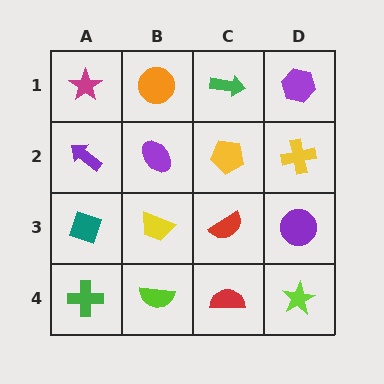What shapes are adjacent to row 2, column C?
A green arrow (row 1, column C), a red semicircle (row 3, column C), a purple ellipse (row 2, column B), a yellow cross (row 2, column D).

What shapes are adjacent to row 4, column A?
A teal diamond (row 3, column A), a lime semicircle (row 4, column B).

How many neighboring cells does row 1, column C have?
3.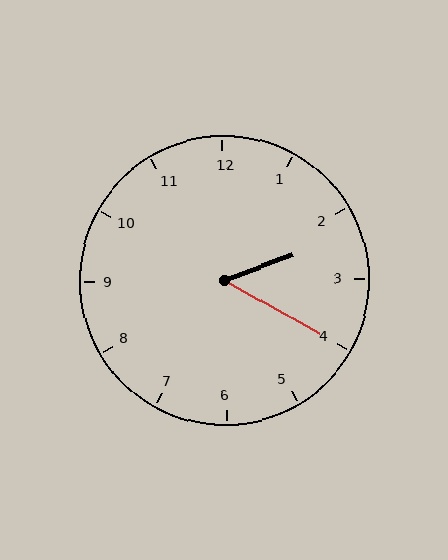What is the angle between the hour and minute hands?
Approximately 50 degrees.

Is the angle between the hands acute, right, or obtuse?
It is acute.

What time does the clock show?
2:20.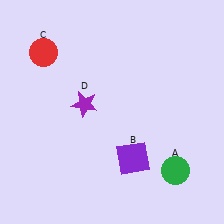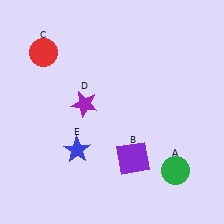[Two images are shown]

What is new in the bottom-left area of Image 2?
A blue star (E) was added in the bottom-left area of Image 2.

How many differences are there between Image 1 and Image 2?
There is 1 difference between the two images.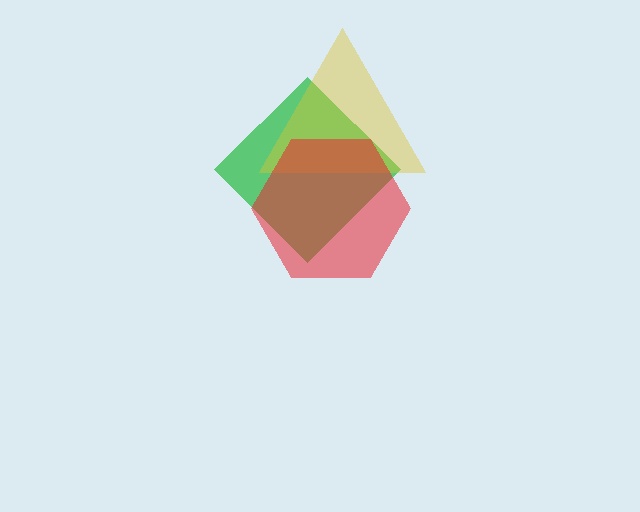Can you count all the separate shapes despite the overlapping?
Yes, there are 3 separate shapes.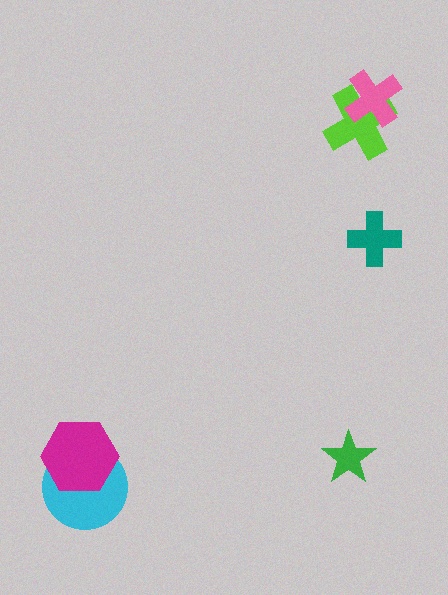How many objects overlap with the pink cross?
1 object overlaps with the pink cross.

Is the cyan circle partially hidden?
Yes, it is partially covered by another shape.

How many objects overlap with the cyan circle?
1 object overlaps with the cyan circle.